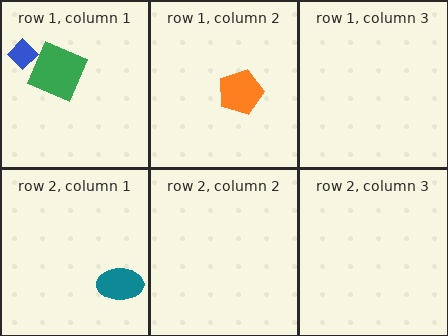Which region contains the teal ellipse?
The row 2, column 1 region.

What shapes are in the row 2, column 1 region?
The teal ellipse.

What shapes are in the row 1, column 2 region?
The orange pentagon.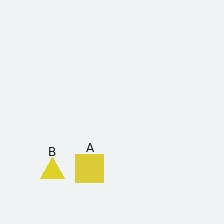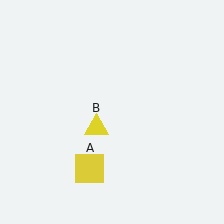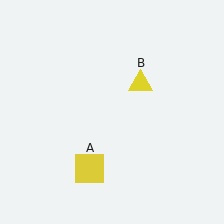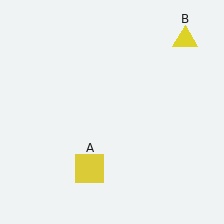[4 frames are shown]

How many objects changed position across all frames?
1 object changed position: yellow triangle (object B).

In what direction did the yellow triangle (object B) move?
The yellow triangle (object B) moved up and to the right.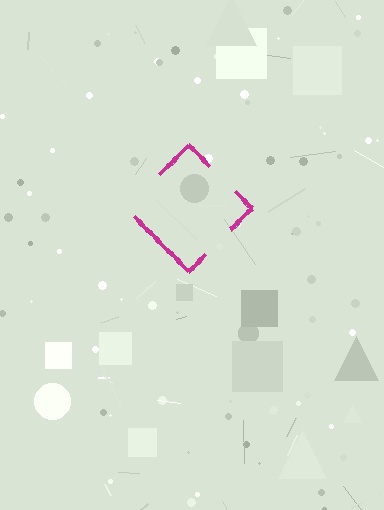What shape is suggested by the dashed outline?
The dashed outline suggests a diamond.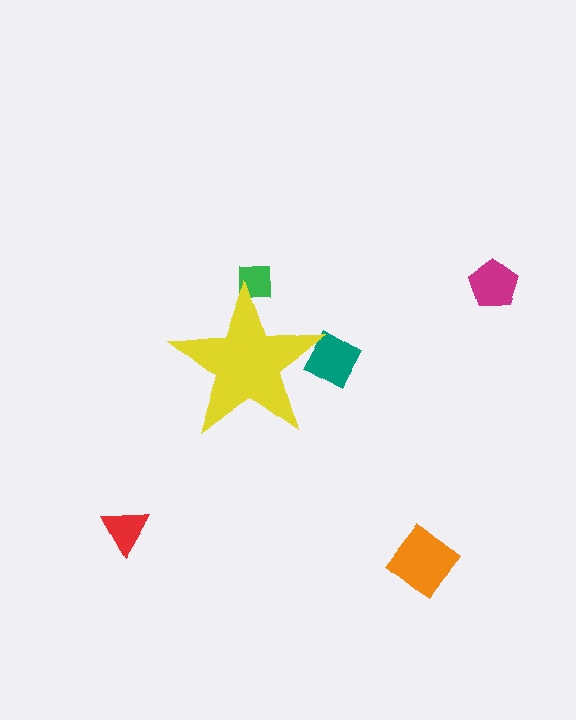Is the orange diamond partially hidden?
No, the orange diamond is fully visible.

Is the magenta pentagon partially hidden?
No, the magenta pentagon is fully visible.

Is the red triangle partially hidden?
No, the red triangle is fully visible.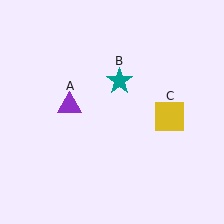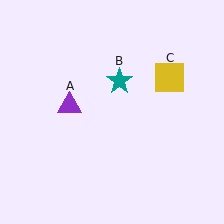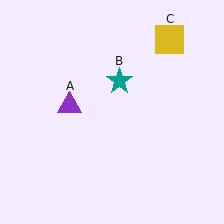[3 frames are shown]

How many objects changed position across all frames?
1 object changed position: yellow square (object C).